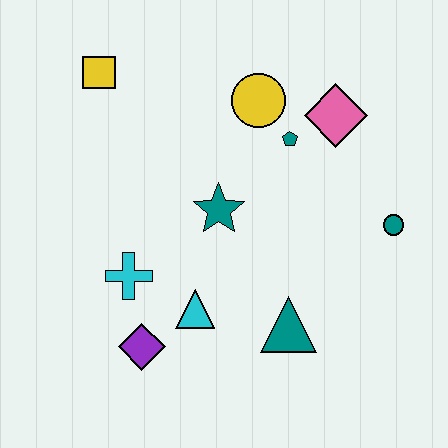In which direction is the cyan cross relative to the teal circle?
The cyan cross is to the left of the teal circle.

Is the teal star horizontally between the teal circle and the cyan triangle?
Yes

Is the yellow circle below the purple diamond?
No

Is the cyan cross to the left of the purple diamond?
Yes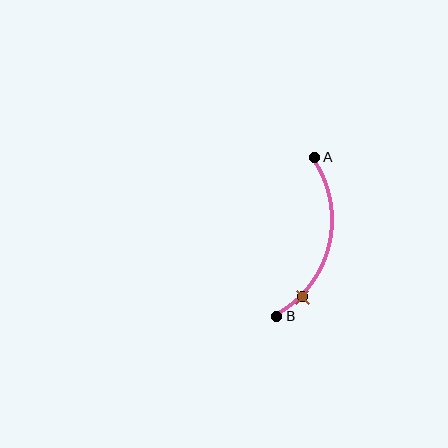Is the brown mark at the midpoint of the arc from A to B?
No. The brown mark lies on the arc but is closer to endpoint B. The arc midpoint would be at the point on the curve equidistant along the arc from both A and B.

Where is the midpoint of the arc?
The arc midpoint is the point on the curve farthest from the straight line joining A and B. It sits to the right of that line.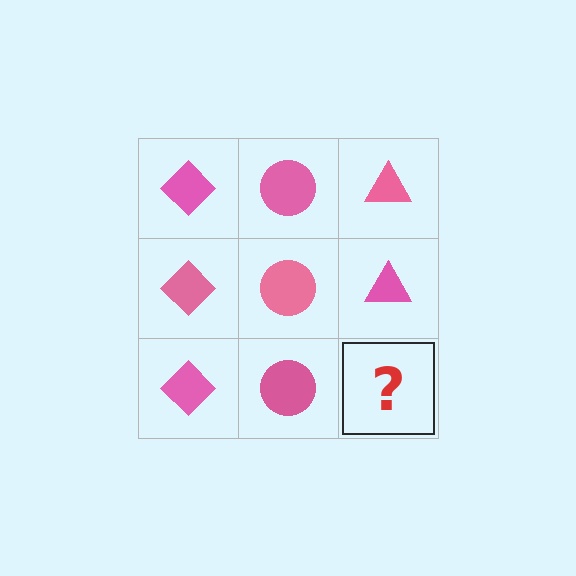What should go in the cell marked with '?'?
The missing cell should contain a pink triangle.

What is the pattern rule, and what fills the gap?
The rule is that each column has a consistent shape. The gap should be filled with a pink triangle.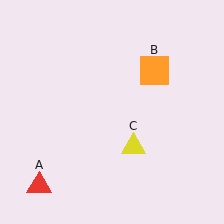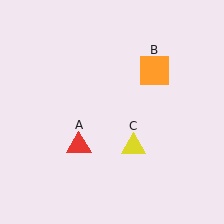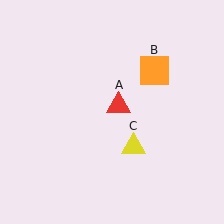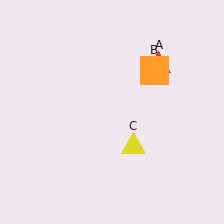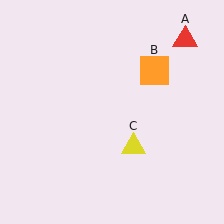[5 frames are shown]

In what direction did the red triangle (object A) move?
The red triangle (object A) moved up and to the right.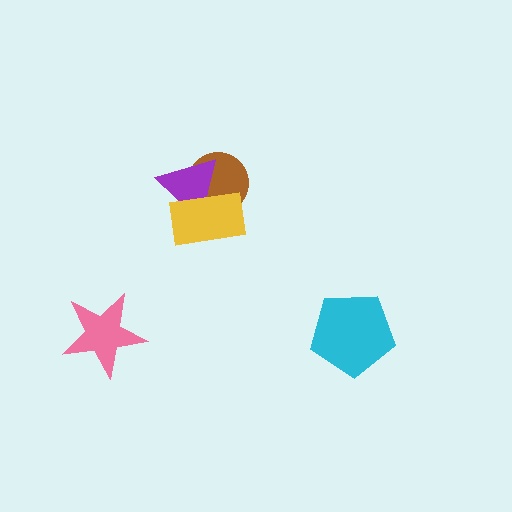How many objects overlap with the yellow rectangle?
2 objects overlap with the yellow rectangle.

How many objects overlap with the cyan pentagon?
0 objects overlap with the cyan pentagon.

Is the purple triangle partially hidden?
Yes, it is partially covered by another shape.